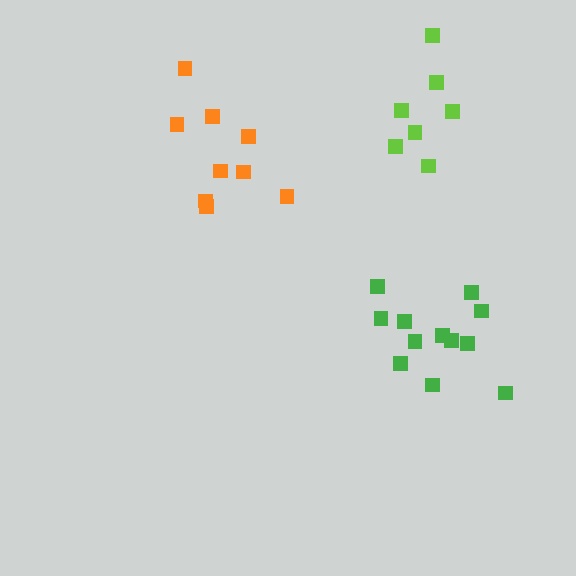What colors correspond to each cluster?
The clusters are colored: orange, lime, green.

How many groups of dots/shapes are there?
There are 3 groups.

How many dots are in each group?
Group 1: 9 dots, Group 2: 7 dots, Group 3: 12 dots (28 total).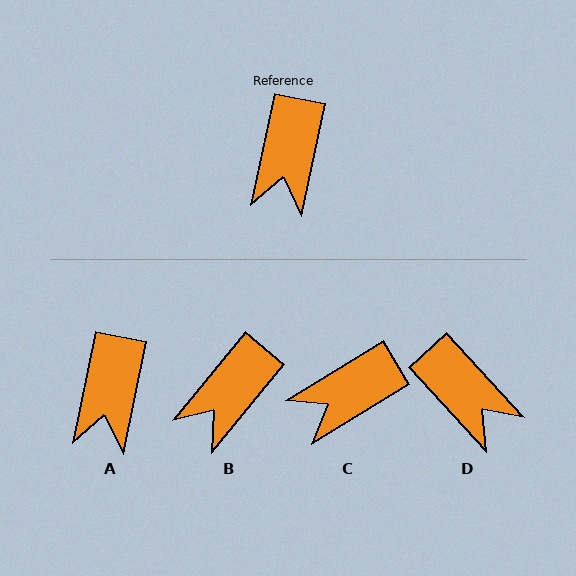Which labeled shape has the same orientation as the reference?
A.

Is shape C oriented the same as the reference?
No, it is off by about 47 degrees.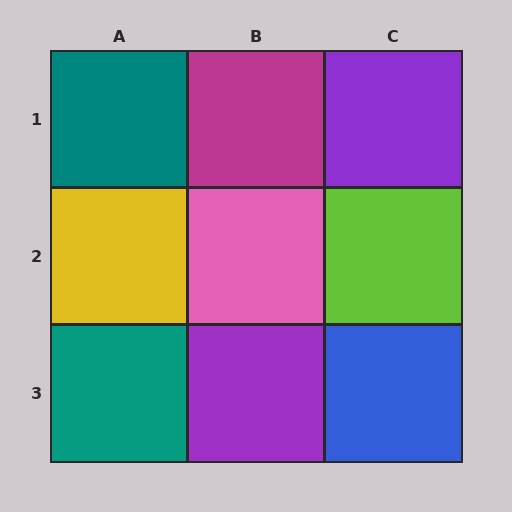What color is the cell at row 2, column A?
Yellow.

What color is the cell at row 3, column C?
Blue.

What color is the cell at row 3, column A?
Teal.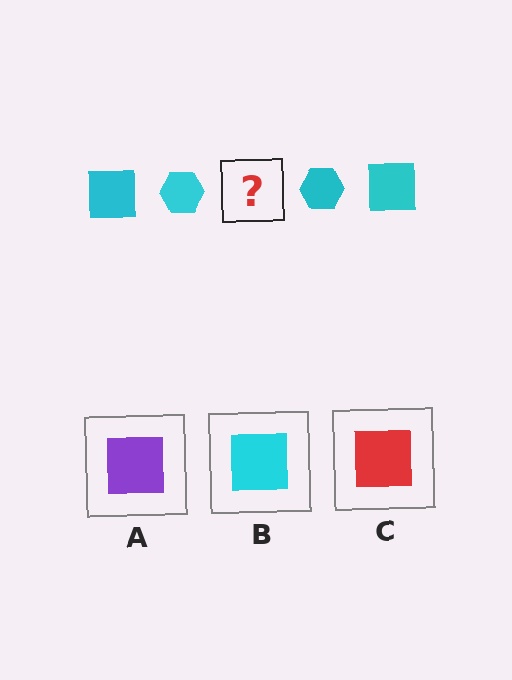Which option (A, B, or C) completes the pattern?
B.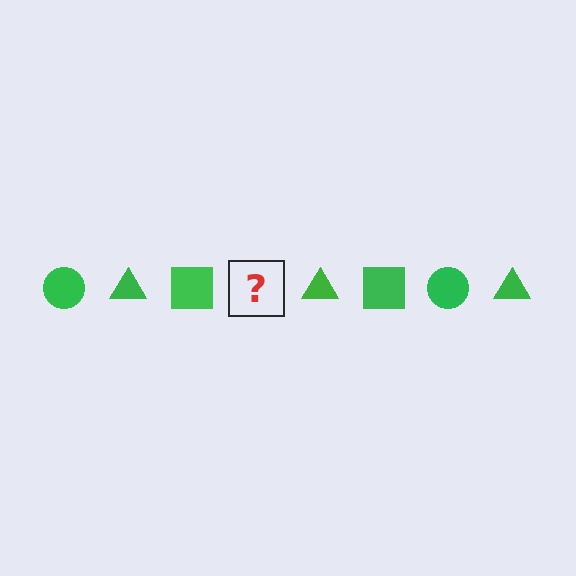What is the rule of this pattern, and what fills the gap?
The rule is that the pattern cycles through circle, triangle, square shapes in green. The gap should be filled with a green circle.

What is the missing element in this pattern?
The missing element is a green circle.